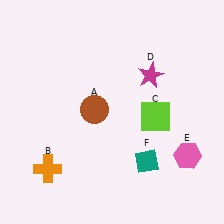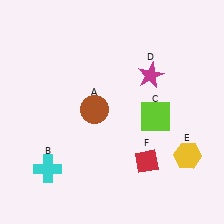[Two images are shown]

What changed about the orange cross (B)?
In Image 1, B is orange. In Image 2, it changed to cyan.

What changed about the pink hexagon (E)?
In Image 1, E is pink. In Image 2, it changed to yellow.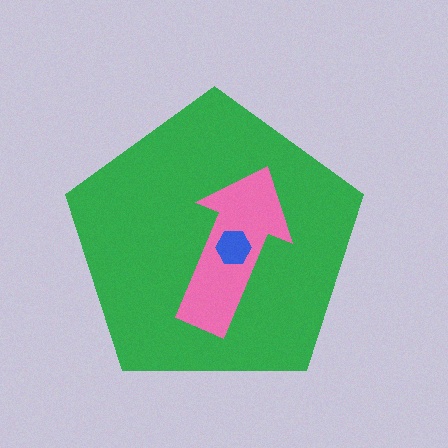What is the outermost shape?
The green pentagon.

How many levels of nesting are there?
3.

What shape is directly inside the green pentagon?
The pink arrow.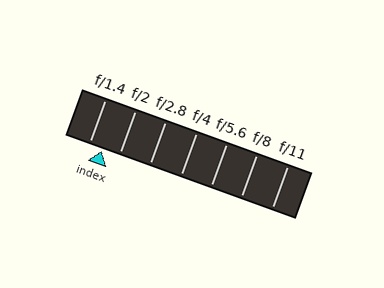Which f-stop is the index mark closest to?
The index mark is closest to f/1.4.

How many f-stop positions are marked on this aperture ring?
There are 7 f-stop positions marked.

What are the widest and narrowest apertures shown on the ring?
The widest aperture shown is f/1.4 and the narrowest is f/11.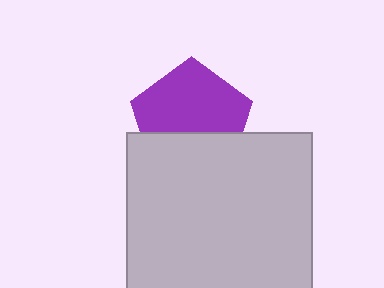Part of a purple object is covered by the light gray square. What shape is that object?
It is a pentagon.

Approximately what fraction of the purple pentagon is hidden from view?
Roughly 38% of the purple pentagon is hidden behind the light gray square.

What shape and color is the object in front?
The object in front is a light gray square.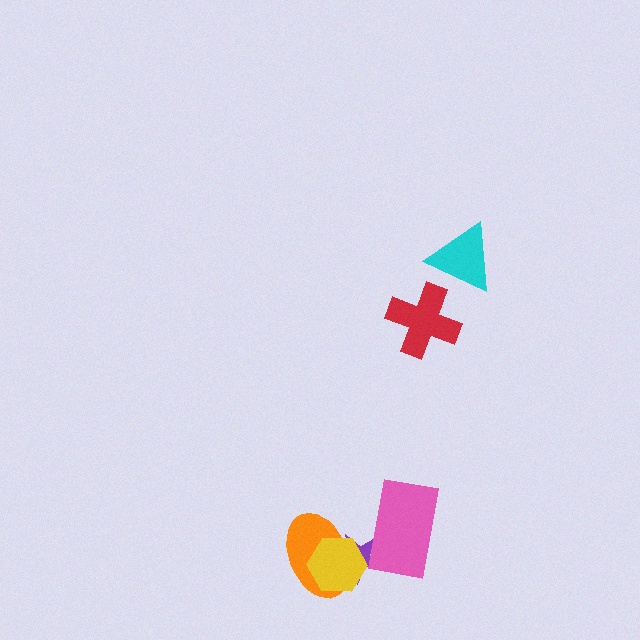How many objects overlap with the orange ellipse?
2 objects overlap with the orange ellipse.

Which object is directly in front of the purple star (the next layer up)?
The orange ellipse is directly in front of the purple star.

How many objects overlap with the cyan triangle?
0 objects overlap with the cyan triangle.